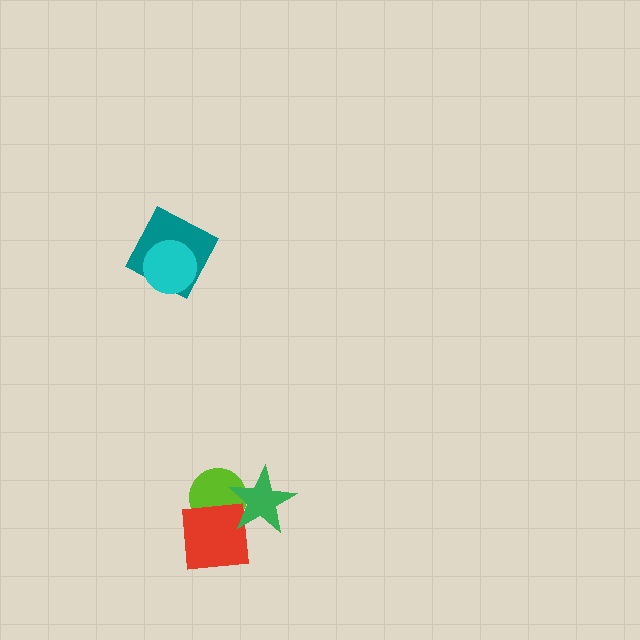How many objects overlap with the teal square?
1 object overlaps with the teal square.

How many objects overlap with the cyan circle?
1 object overlaps with the cyan circle.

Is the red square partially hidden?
Yes, it is partially covered by another shape.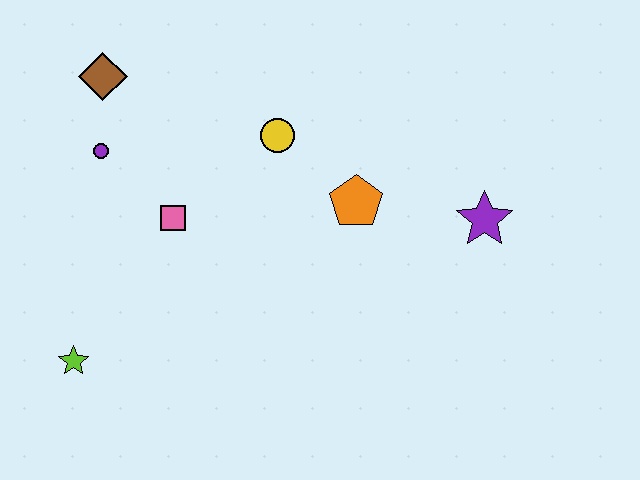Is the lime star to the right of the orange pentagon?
No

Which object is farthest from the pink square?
The purple star is farthest from the pink square.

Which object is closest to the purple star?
The orange pentagon is closest to the purple star.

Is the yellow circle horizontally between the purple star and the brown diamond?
Yes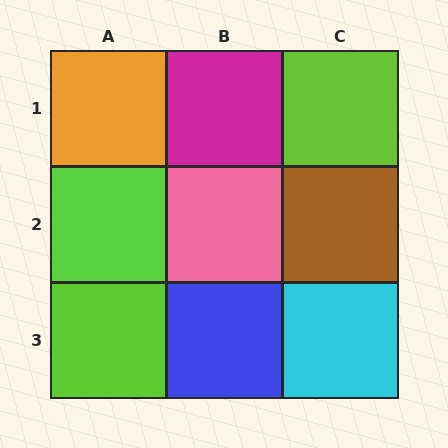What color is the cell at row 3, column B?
Blue.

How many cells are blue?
1 cell is blue.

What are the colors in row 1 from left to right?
Orange, magenta, lime.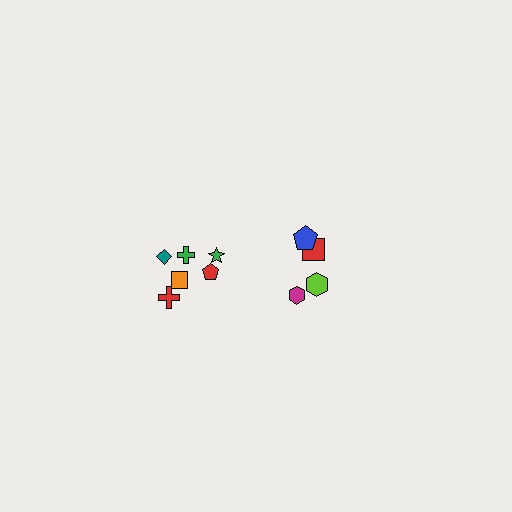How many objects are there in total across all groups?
There are 10 objects.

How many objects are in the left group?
There are 6 objects.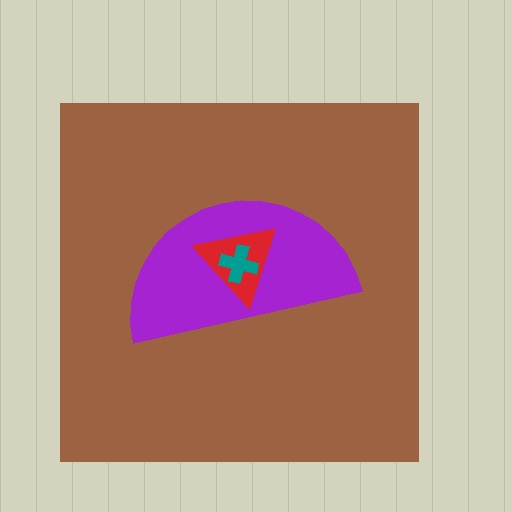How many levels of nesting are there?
4.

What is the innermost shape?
The teal cross.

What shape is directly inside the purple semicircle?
The red triangle.